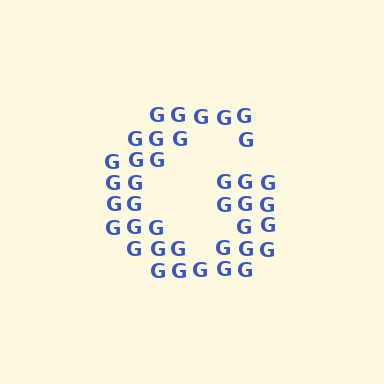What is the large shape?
The large shape is the letter G.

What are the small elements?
The small elements are letter G's.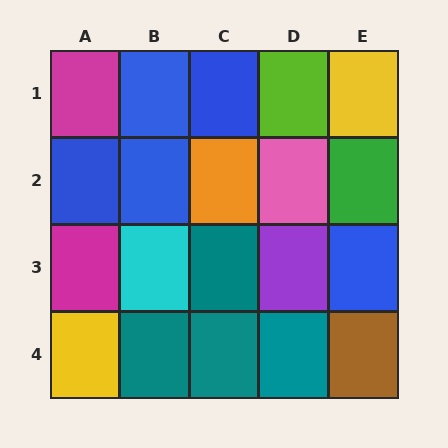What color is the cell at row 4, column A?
Yellow.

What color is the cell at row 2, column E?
Green.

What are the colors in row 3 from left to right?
Magenta, cyan, teal, purple, blue.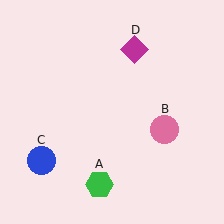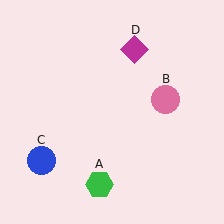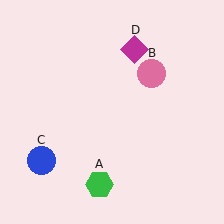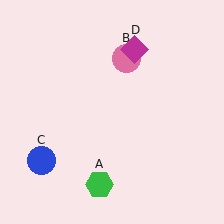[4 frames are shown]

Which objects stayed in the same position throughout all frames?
Green hexagon (object A) and blue circle (object C) and magenta diamond (object D) remained stationary.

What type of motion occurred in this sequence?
The pink circle (object B) rotated counterclockwise around the center of the scene.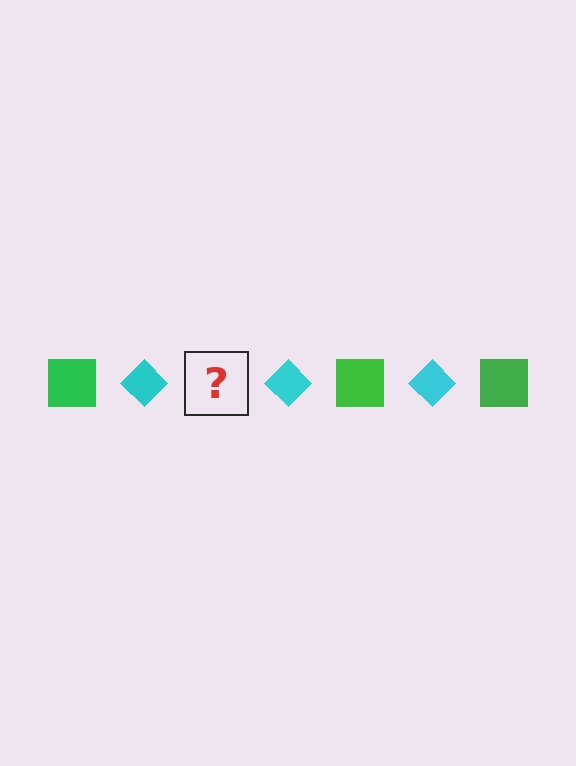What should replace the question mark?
The question mark should be replaced with a green square.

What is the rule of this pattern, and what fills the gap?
The rule is that the pattern alternates between green square and cyan diamond. The gap should be filled with a green square.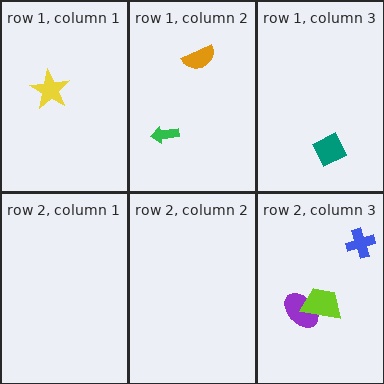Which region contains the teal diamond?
The row 1, column 3 region.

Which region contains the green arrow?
The row 1, column 2 region.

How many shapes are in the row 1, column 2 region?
2.